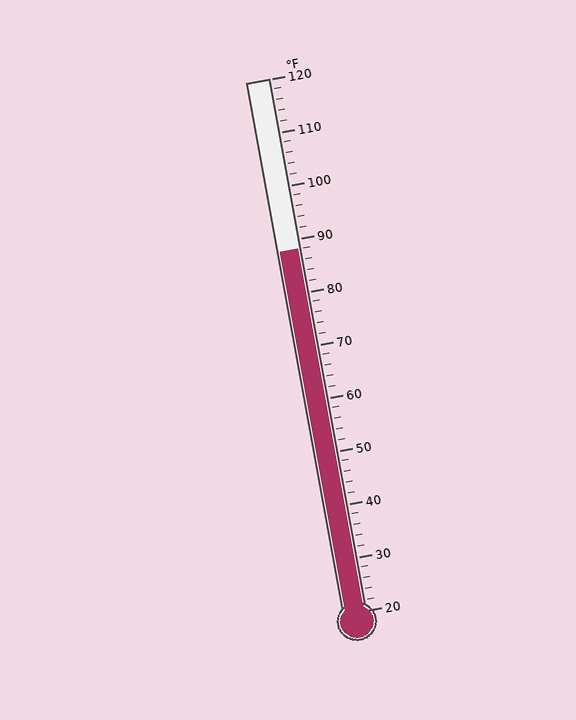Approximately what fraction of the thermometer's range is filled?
The thermometer is filled to approximately 70% of its range.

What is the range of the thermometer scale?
The thermometer scale ranges from 20°F to 120°F.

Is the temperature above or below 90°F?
The temperature is below 90°F.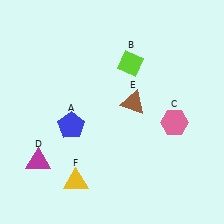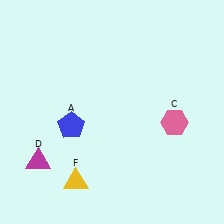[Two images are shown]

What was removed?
The lime diamond (B), the brown triangle (E) were removed in Image 2.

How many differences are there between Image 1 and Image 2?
There are 2 differences between the two images.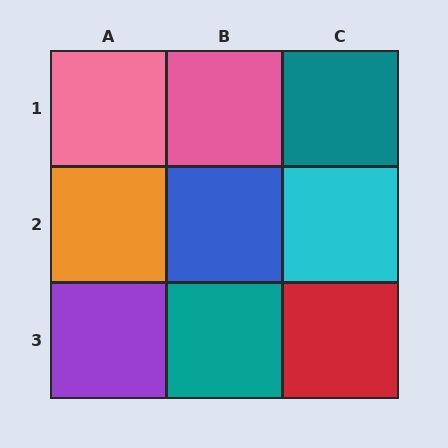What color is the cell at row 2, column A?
Orange.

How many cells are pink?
2 cells are pink.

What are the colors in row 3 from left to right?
Purple, teal, red.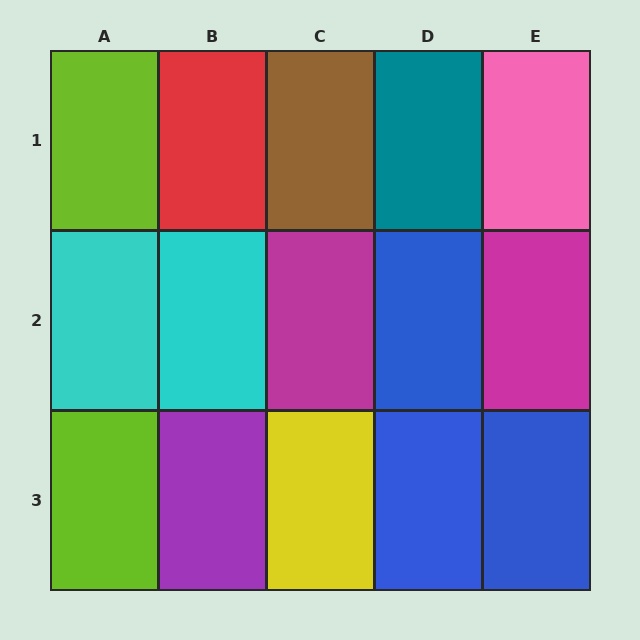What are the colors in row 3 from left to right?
Lime, purple, yellow, blue, blue.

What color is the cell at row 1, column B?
Red.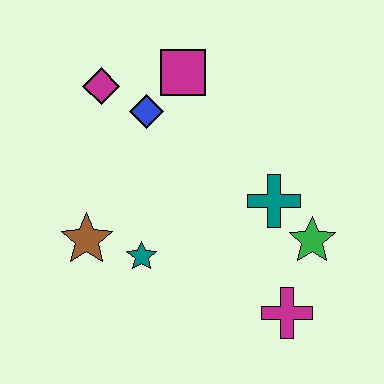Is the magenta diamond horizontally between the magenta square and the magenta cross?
No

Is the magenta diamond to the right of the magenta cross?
No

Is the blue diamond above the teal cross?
Yes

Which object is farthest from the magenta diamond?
The magenta cross is farthest from the magenta diamond.